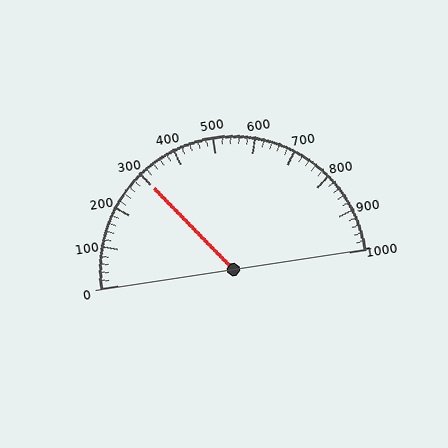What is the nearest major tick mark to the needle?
The nearest major tick mark is 300.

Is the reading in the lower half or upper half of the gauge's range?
The reading is in the lower half of the range (0 to 1000).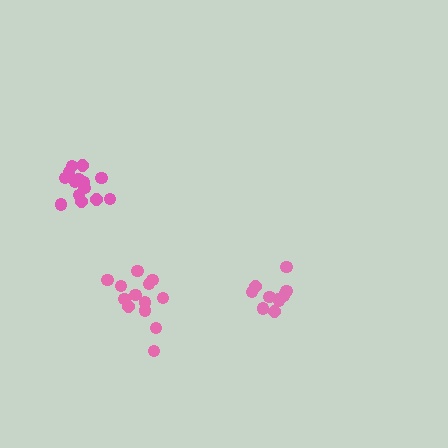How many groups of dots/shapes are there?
There are 3 groups.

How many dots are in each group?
Group 1: 14 dots, Group 2: 13 dots, Group 3: 10 dots (37 total).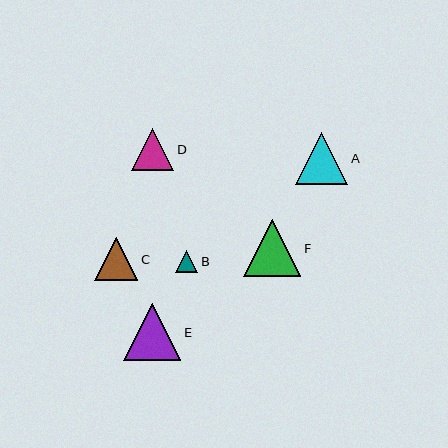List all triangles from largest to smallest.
From largest to smallest: E, F, A, C, D, B.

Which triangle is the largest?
Triangle E is the largest with a size of approximately 57 pixels.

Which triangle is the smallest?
Triangle B is the smallest with a size of approximately 22 pixels.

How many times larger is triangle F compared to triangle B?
Triangle F is approximately 2.6 times the size of triangle B.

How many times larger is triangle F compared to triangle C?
Triangle F is approximately 1.3 times the size of triangle C.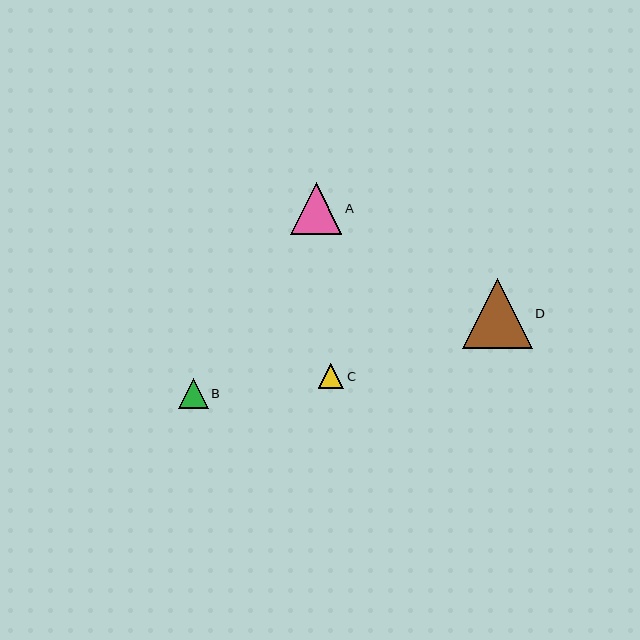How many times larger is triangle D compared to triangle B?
Triangle D is approximately 2.3 times the size of triangle B.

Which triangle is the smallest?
Triangle C is the smallest with a size of approximately 25 pixels.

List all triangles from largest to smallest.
From largest to smallest: D, A, B, C.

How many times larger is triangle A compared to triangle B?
Triangle A is approximately 1.7 times the size of triangle B.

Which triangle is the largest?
Triangle D is the largest with a size of approximately 70 pixels.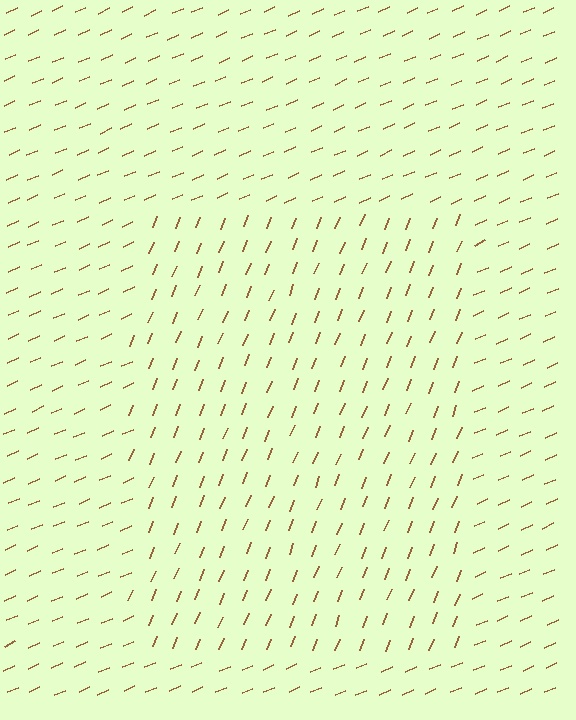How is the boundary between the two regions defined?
The boundary is defined purely by a change in line orientation (approximately 45 degrees difference). All lines are the same color and thickness.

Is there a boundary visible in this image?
Yes, there is a texture boundary formed by a change in line orientation.